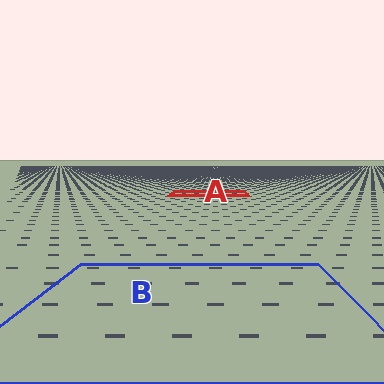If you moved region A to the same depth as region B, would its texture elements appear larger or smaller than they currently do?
They would appear larger. At a closer depth, the same texture elements are projected at a bigger on-screen size.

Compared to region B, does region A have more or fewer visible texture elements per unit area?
Region A has more texture elements per unit area — they are packed more densely because it is farther away.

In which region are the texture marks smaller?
The texture marks are smaller in region A, because it is farther away.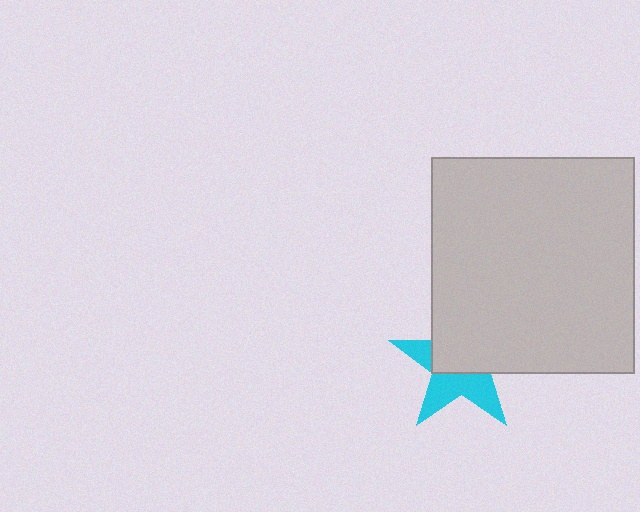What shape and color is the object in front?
The object in front is a light gray rectangle.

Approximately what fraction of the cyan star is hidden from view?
Roughly 53% of the cyan star is hidden behind the light gray rectangle.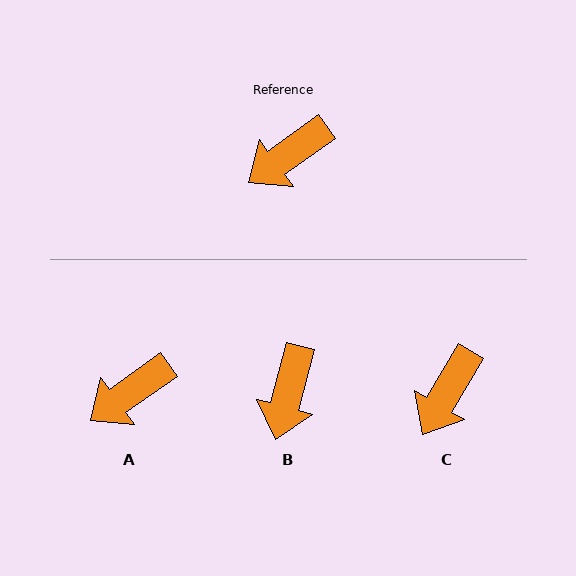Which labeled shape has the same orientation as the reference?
A.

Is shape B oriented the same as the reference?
No, it is off by about 39 degrees.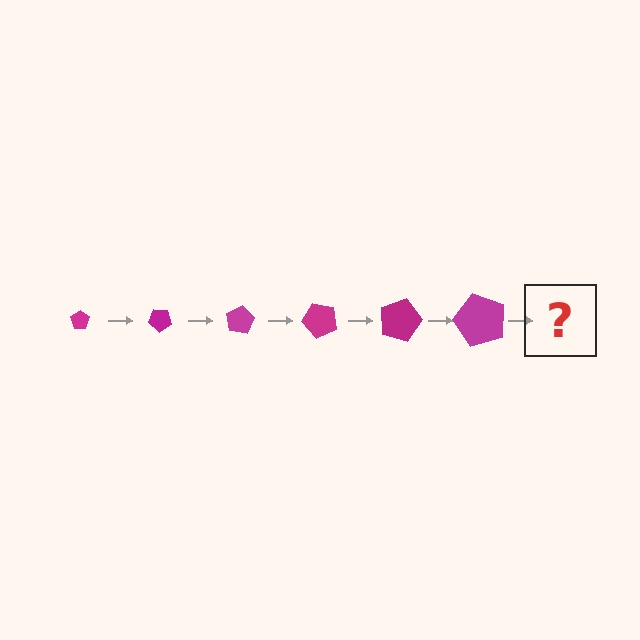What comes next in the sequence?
The next element should be a pentagon, larger than the previous one and rotated 240 degrees from the start.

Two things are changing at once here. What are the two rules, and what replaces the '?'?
The two rules are that the pentagon grows larger each step and it rotates 40 degrees each step. The '?' should be a pentagon, larger than the previous one and rotated 240 degrees from the start.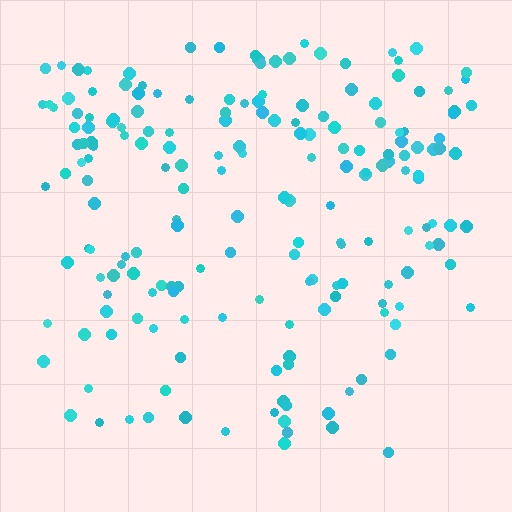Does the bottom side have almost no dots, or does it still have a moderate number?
Still a moderate number, just noticeably fewer than the top.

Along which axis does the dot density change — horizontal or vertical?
Vertical.